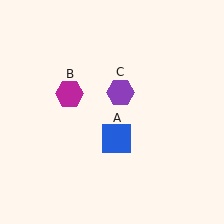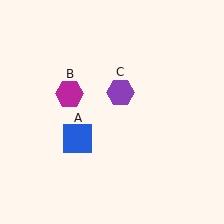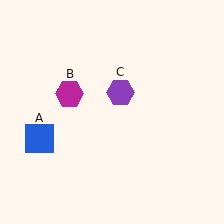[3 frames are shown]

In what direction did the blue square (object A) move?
The blue square (object A) moved left.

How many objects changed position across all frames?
1 object changed position: blue square (object A).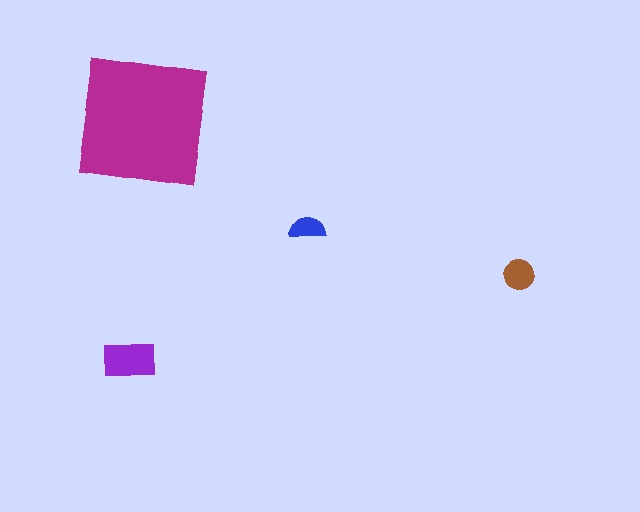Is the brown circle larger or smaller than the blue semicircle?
Larger.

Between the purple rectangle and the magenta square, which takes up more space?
The magenta square.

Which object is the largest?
The magenta square.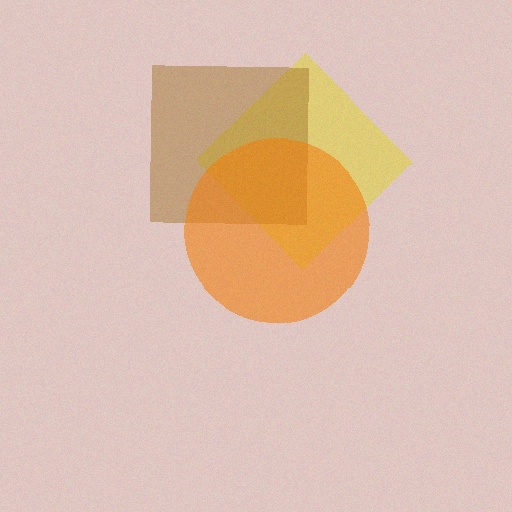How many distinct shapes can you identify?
There are 3 distinct shapes: a yellow diamond, a brown square, an orange circle.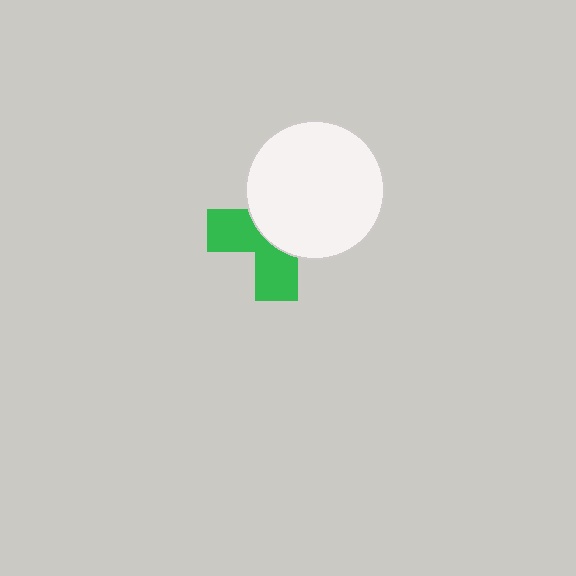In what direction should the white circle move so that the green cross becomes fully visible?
The white circle should move toward the upper-right. That is the shortest direction to clear the overlap and leave the green cross fully visible.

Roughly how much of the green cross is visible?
A small part of it is visible (roughly 43%).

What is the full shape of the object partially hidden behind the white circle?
The partially hidden object is a green cross.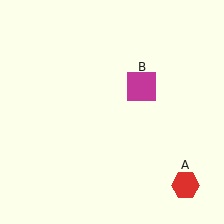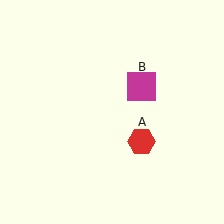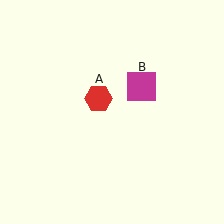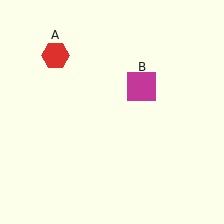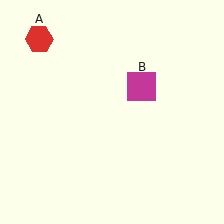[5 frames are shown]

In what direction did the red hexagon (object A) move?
The red hexagon (object A) moved up and to the left.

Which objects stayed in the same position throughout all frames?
Magenta square (object B) remained stationary.